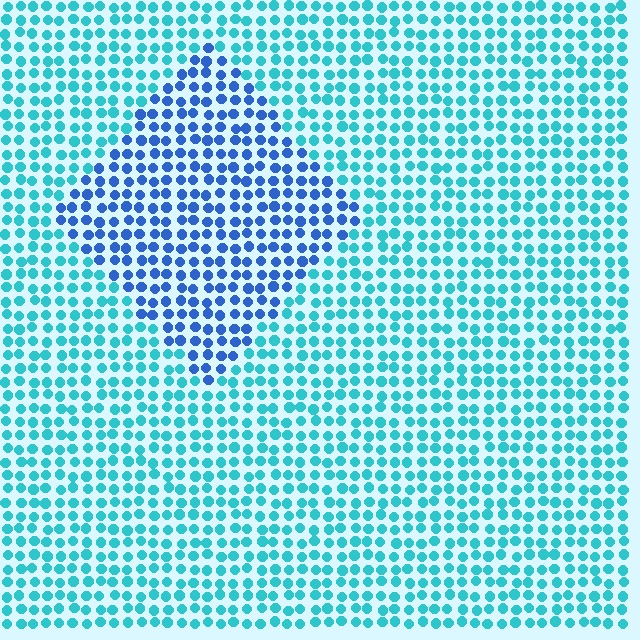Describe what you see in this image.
The image is filled with small cyan elements in a uniform arrangement. A diamond-shaped region is visible where the elements are tinted to a slightly different hue, forming a subtle color boundary.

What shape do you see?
I see a diamond.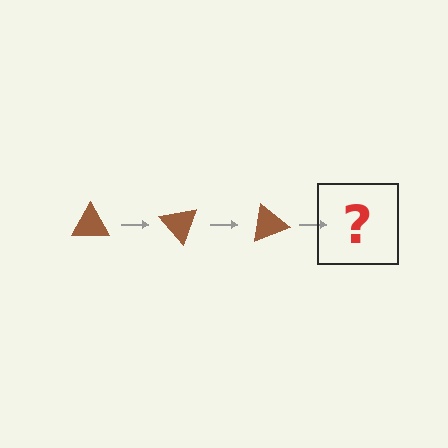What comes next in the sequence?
The next element should be a brown triangle rotated 150 degrees.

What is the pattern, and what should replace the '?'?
The pattern is that the triangle rotates 50 degrees each step. The '?' should be a brown triangle rotated 150 degrees.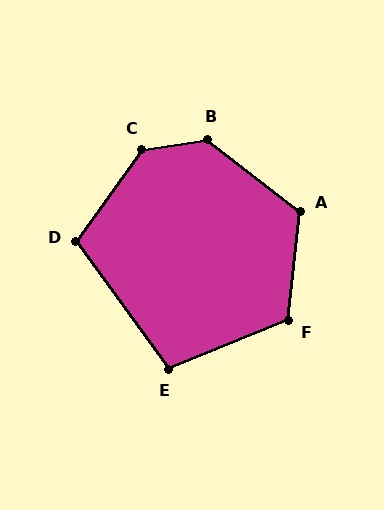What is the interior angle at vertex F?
Approximately 118 degrees (obtuse).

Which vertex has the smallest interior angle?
E, at approximately 104 degrees.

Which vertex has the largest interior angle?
C, at approximately 135 degrees.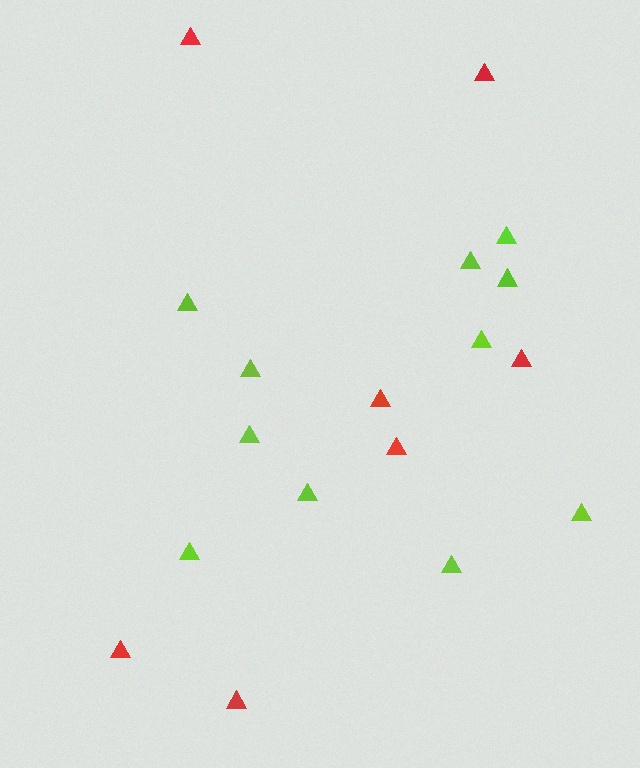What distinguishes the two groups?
There are 2 groups: one group of red triangles (7) and one group of lime triangles (11).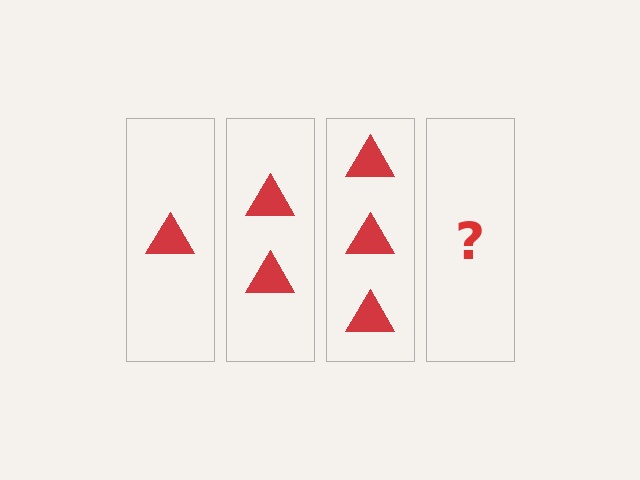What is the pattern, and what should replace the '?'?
The pattern is that each step adds one more triangle. The '?' should be 4 triangles.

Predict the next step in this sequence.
The next step is 4 triangles.